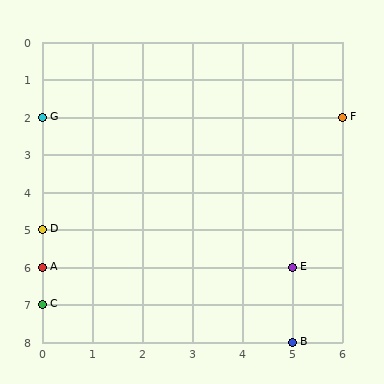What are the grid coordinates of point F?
Point F is at grid coordinates (6, 2).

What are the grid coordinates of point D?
Point D is at grid coordinates (0, 5).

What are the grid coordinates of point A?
Point A is at grid coordinates (0, 6).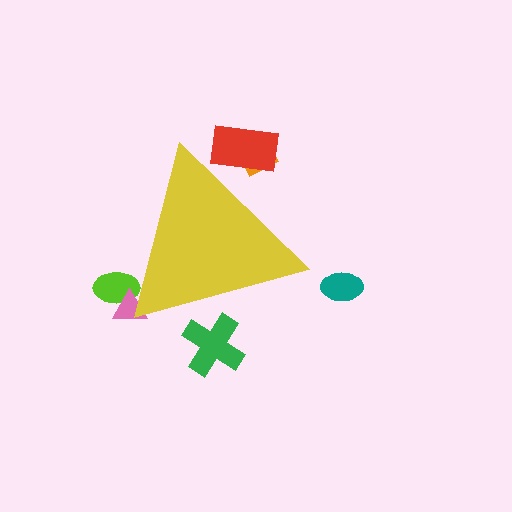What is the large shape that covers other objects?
A yellow triangle.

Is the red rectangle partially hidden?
Yes, the red rectangle is partially hidden behind the yellow triangle.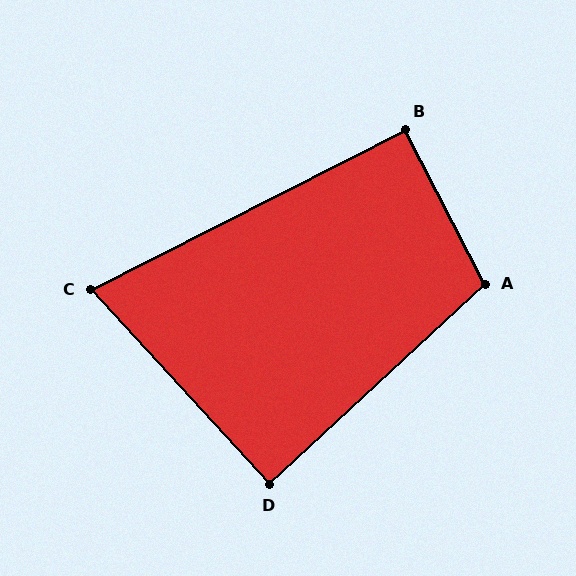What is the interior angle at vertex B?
Approximately 90 degrees (approximately right).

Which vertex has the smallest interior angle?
C, at approximately 74 degrees.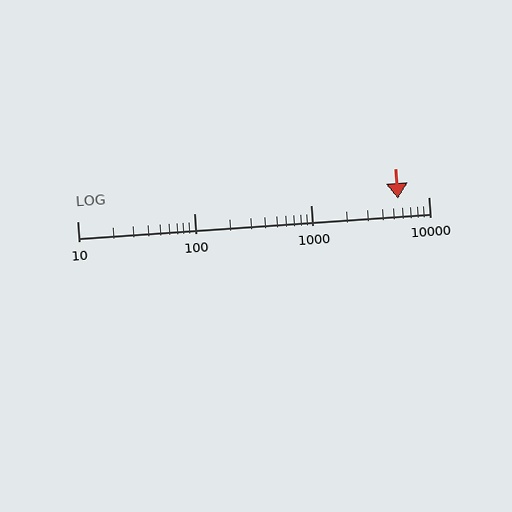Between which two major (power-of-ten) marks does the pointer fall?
The pointer is between 1000 and 10000.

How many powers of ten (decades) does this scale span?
The scale spans 3 decades, from 10 to 10000.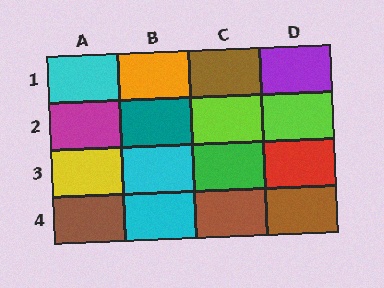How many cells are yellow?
1 cell is yellow.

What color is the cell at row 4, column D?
Brown.